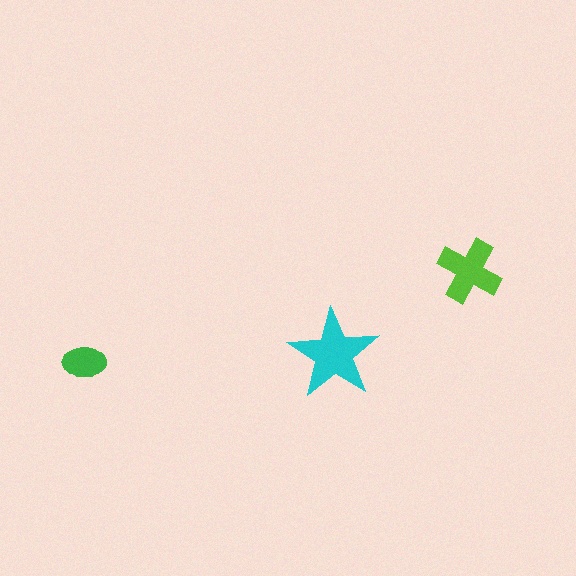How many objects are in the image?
There are 3 objects in the image.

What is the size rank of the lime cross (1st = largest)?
2nd.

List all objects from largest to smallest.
The cyan star, the lime cross, the green ellipse.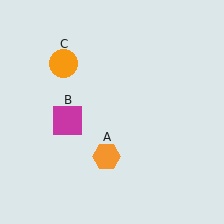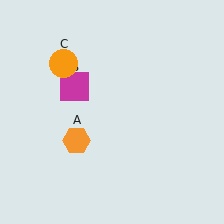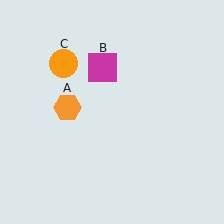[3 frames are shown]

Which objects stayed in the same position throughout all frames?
Orange circle (object C) remained stationary.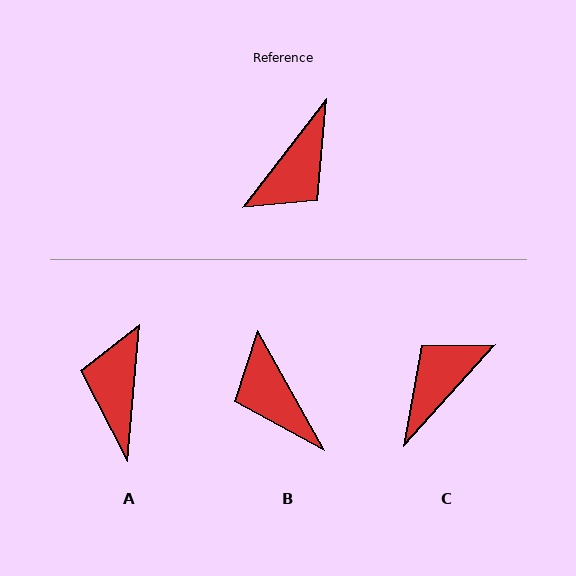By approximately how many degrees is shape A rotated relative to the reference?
Approximately 147 degrees clockwise.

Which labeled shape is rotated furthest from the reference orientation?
C, about 175 degrees away.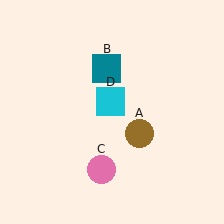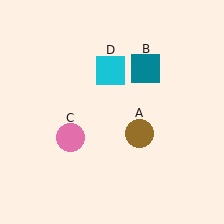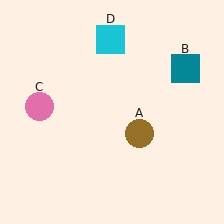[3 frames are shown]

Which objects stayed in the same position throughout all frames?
Brown circle (object A) remained stationary.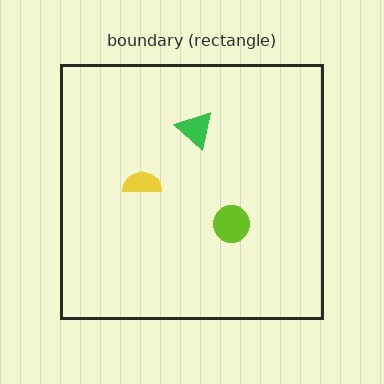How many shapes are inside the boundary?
3 inside, 0 outside.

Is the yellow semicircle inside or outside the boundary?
Inside.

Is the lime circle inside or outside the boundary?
Inside.